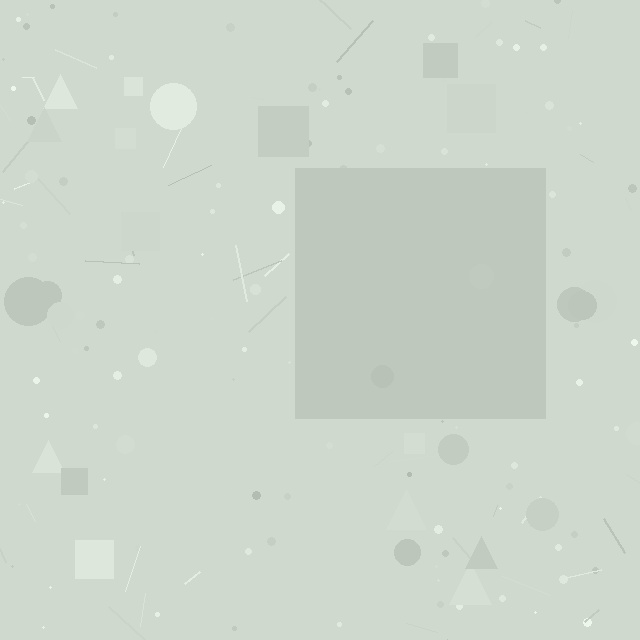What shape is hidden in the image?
A square is hidden in the image.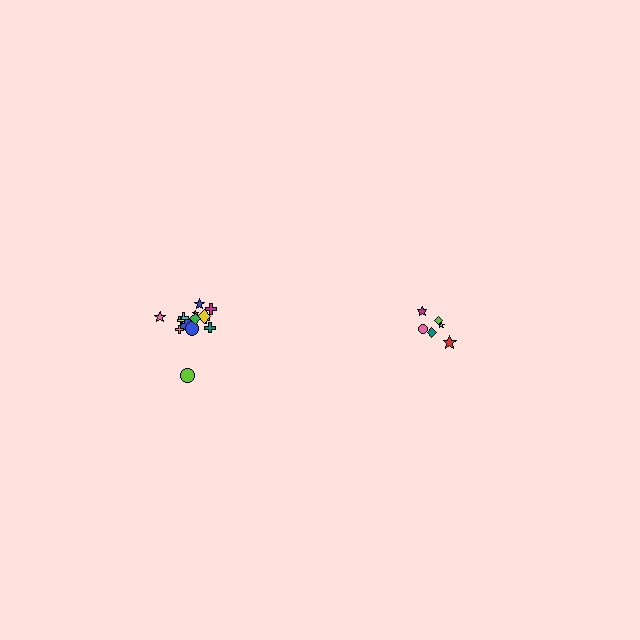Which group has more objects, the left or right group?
The left group.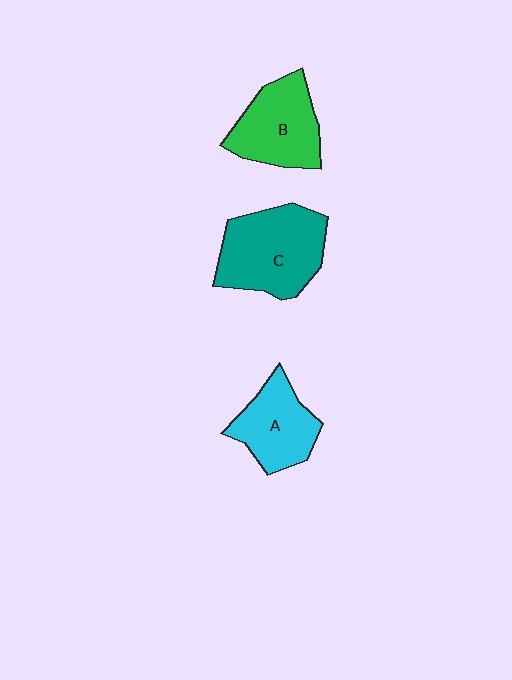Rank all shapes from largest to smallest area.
From largest to smallest: C (teal), B (green), A (cyan).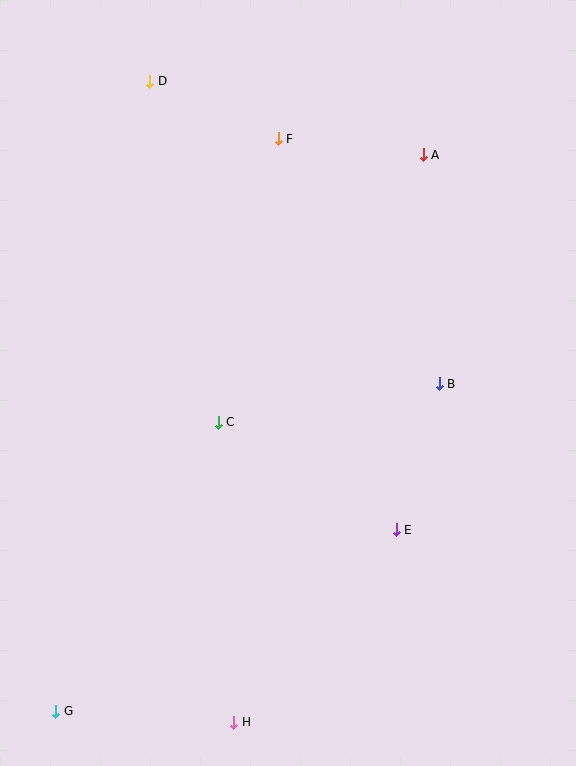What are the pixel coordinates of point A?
Point A is at (423, 155).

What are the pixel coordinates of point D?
Point D is at (150, 81).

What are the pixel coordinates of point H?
Point H is at (234, 722).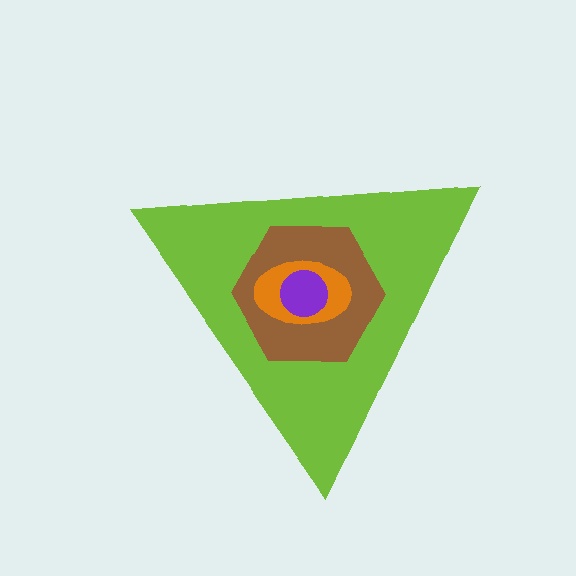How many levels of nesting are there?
4.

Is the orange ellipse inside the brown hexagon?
Yes.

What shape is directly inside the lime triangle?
The brown hexagon.